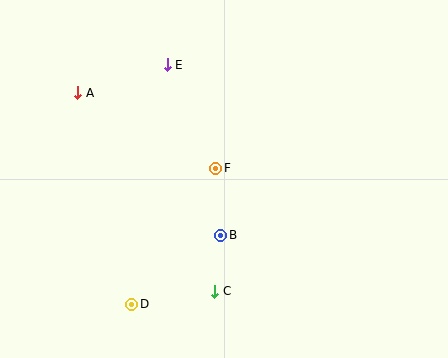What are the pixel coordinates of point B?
Point B is at (221, 235).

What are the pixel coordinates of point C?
Point C is at (215, 291).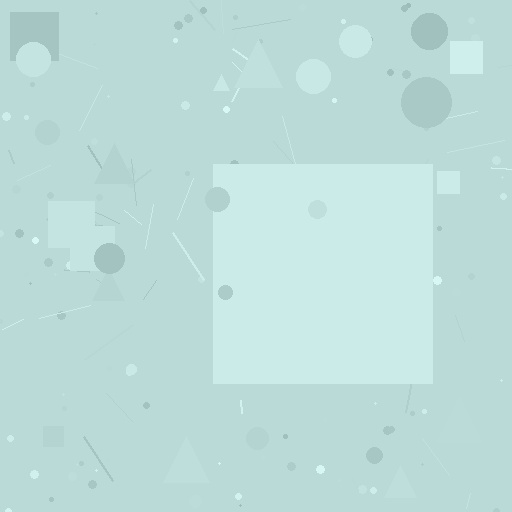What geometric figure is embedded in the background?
A square is embedded in the background.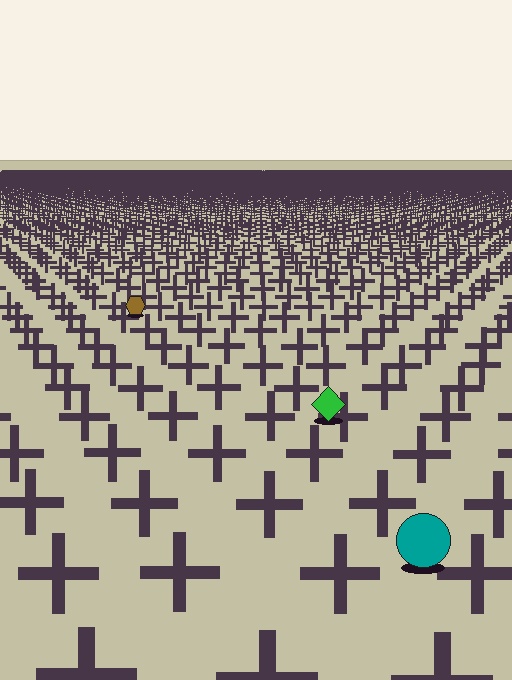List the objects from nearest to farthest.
From nearest to farthest: the teal circle, the green diamond, the brown hexagon.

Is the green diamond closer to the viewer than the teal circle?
No. The teal circle is closer — you can tell from the texture gradient: the ground texture is coarser near it.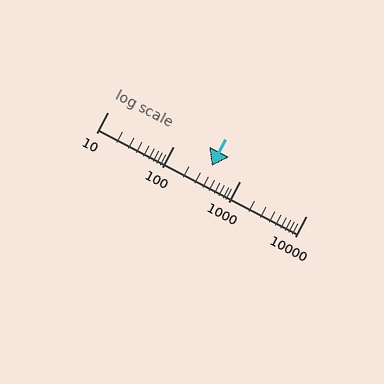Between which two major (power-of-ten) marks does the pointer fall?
The pointer is between 100 and 1000.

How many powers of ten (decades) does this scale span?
The scale spans 3 decades, from 10 to 10000.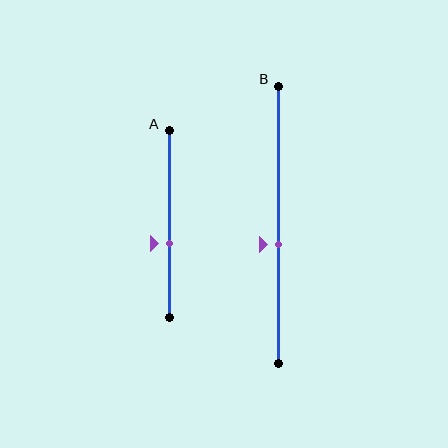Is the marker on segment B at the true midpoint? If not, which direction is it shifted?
No, the marker on segment B is shifted downward by about 7% of the segment length.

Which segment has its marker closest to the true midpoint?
Segment B has its marker closest to the true midpoint.